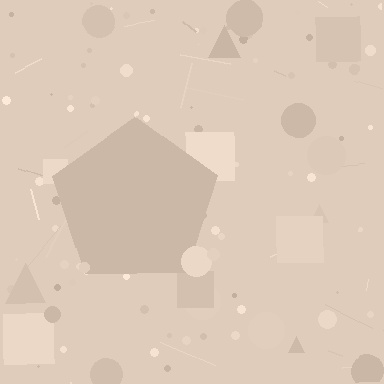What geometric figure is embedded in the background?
A pentagon is embedded in the background.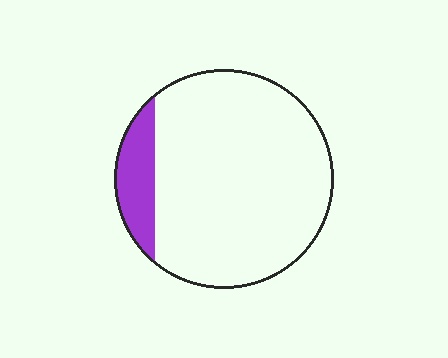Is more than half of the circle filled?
No.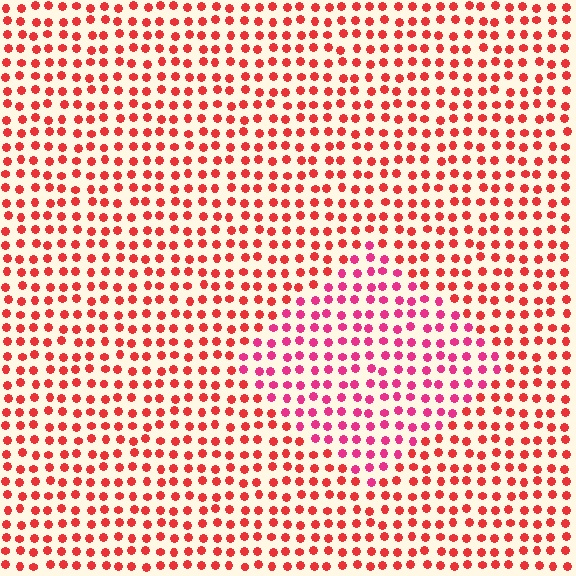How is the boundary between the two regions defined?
The boundary is defined purely by a slight shift in hue (about 28 degrees). Spacing, size, and orientation are identical on both sides.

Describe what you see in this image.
The image is filled with small red elements in a uniform arrangement. A diamond-shaped region is visible where the elements are tinted to a slightly different hue, forming a subtle color boundary.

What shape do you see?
I see a diamond.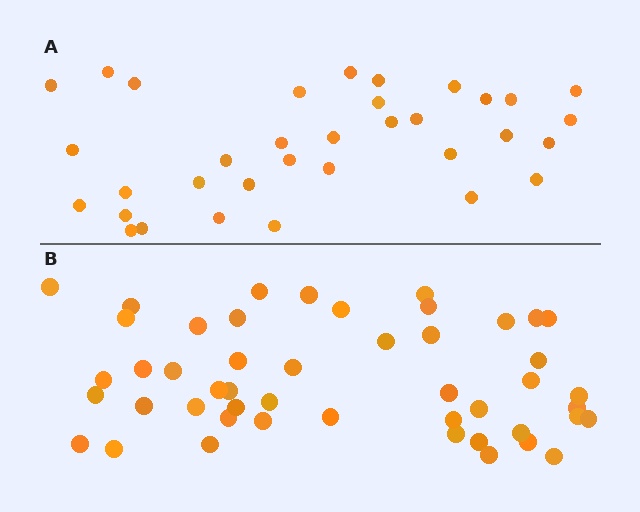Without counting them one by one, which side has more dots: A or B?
Region B (the bottom region) has more dots.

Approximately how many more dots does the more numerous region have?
Region B has approximately 15 more dots than region A.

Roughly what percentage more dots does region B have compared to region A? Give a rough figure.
About 40% more.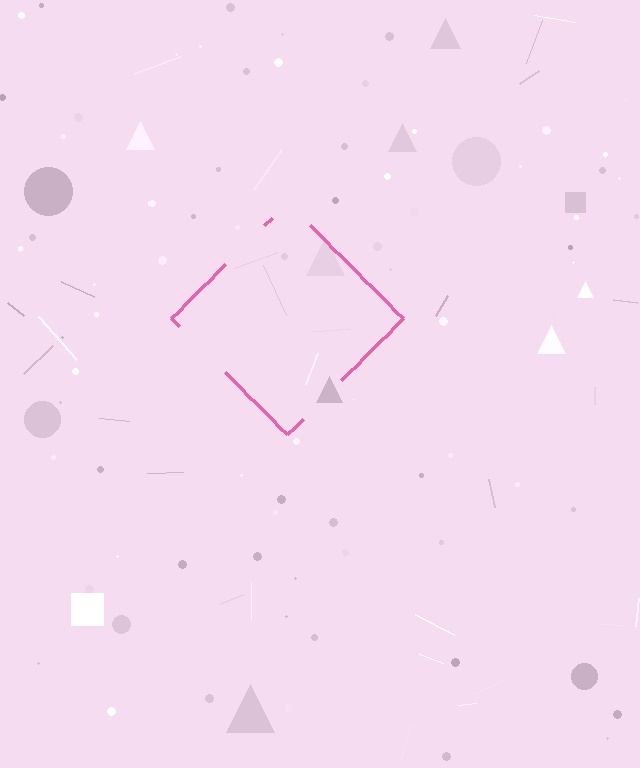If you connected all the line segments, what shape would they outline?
They would outline a diamond.